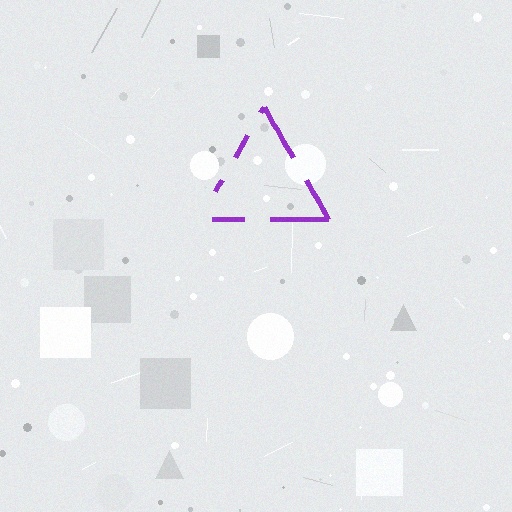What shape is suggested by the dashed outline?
The dashed outline suggests a triangle.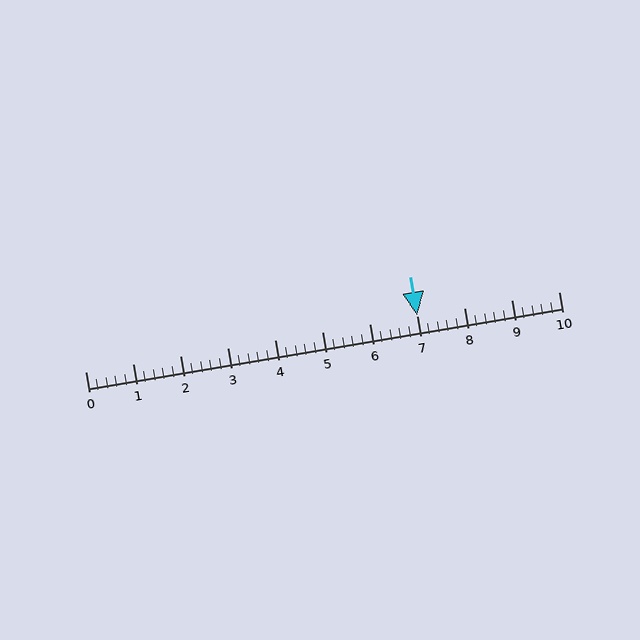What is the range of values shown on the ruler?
The ruler shows values from 0 to 10.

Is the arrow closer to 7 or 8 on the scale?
The arrow is closer to 7.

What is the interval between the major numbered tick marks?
The major tick marks are spaced 1 units apart.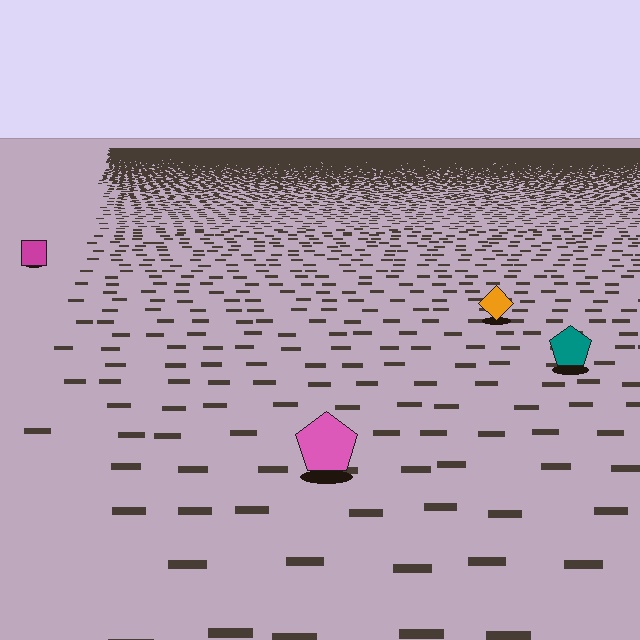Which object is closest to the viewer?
The pink pentagon is closest. The texture marks near it are larger and more spread out.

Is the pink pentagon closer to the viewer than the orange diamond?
Yes. The pink pentagon is closer — you can tell from the texture gradient: the ground texture is coarser near it.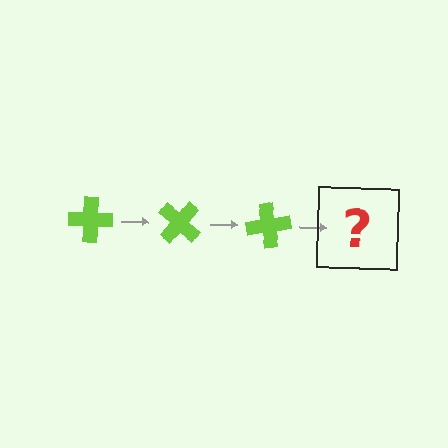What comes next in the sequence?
The next element should be a lime cross rotated 120 degrees.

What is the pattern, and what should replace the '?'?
The pattern is that the cross rotates 40 degrees each step. The '?' should be a lime cross rotated 120 degrees.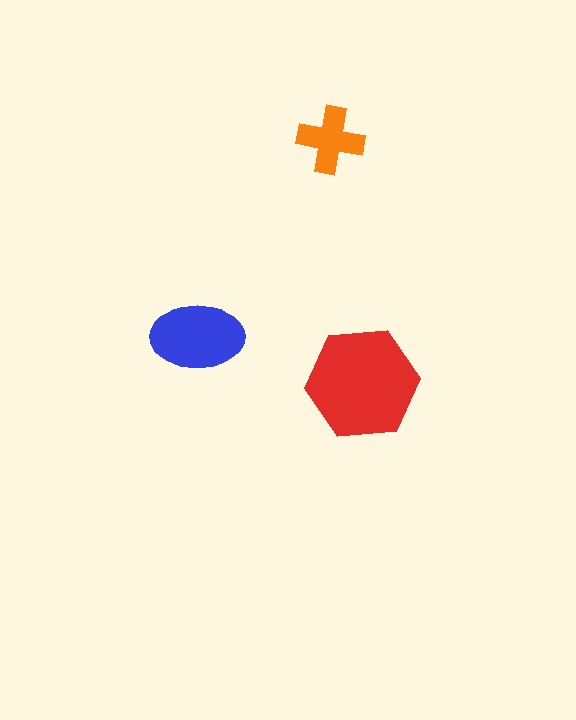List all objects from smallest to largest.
The orange cross, the blue ellipse, the red hexagon.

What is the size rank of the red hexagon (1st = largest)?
1st.